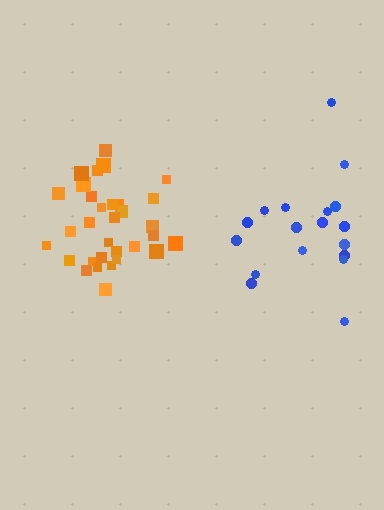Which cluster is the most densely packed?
Orange.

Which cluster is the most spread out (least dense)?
Blue.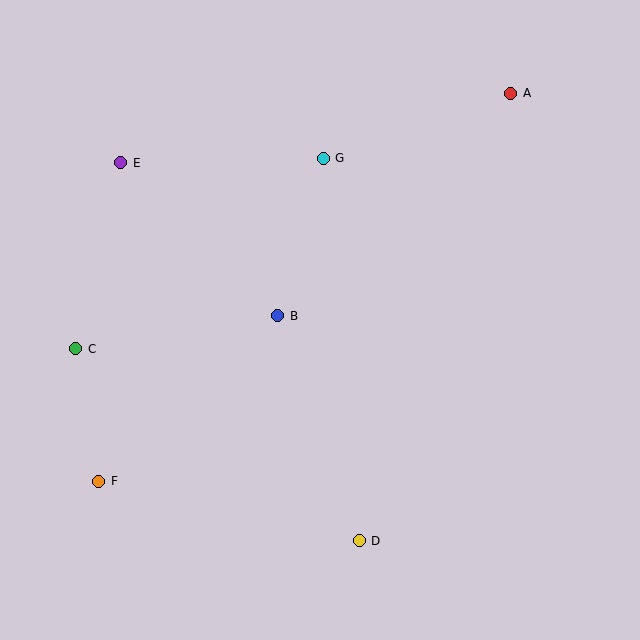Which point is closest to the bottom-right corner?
Point D is closest to the bottom-right corner.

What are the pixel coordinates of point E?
Point E is at (121, 163).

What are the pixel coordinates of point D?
Point D is at (359, 541).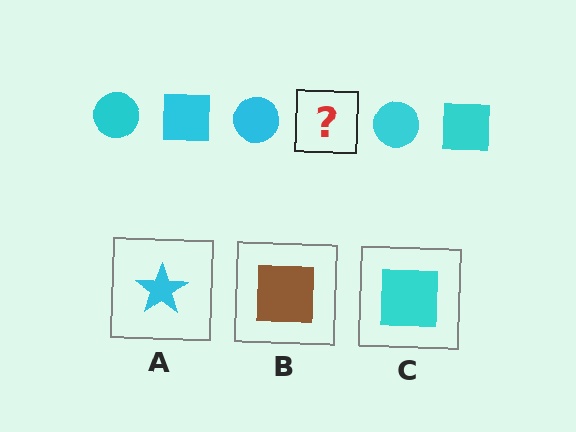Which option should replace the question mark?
Option C.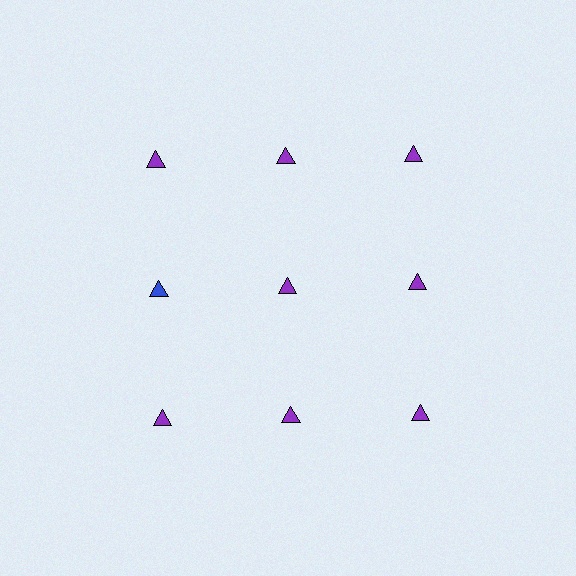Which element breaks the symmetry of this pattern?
The blue triangle in the second row, leftmost column breaks the symmetry. All other shapes are purple triangles.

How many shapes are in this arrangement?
There are 9 shapes arranged in a grid pattern.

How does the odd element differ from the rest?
It has a different color: blue instead of purple.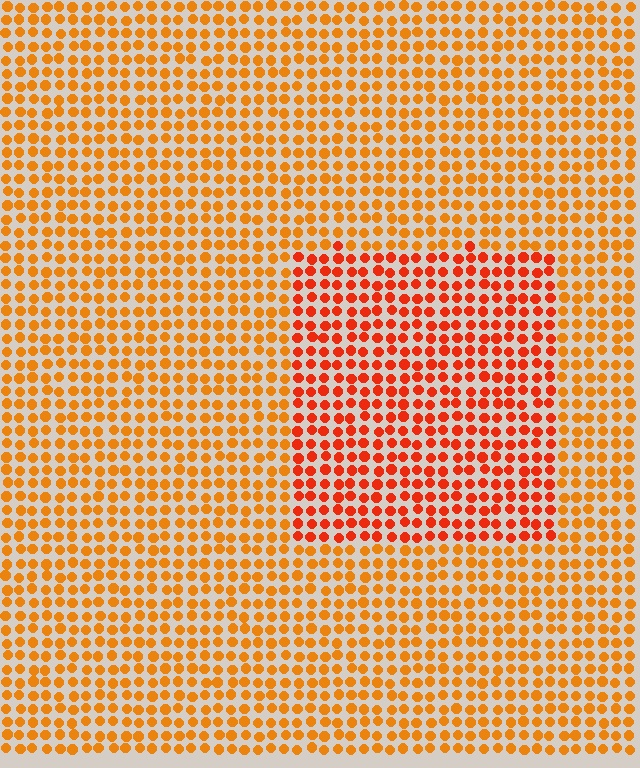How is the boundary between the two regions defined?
The boundary is defined purely by a slight shift in hue (about 24 degrees). Spacing, size, and orientation are identical on both sides.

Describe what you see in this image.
The image is filled with small orange elements in a uniform arrangement. A rectangle-shaped region is visible where the elements are tinted to a slightly different hue, forming a subtle color boundary.